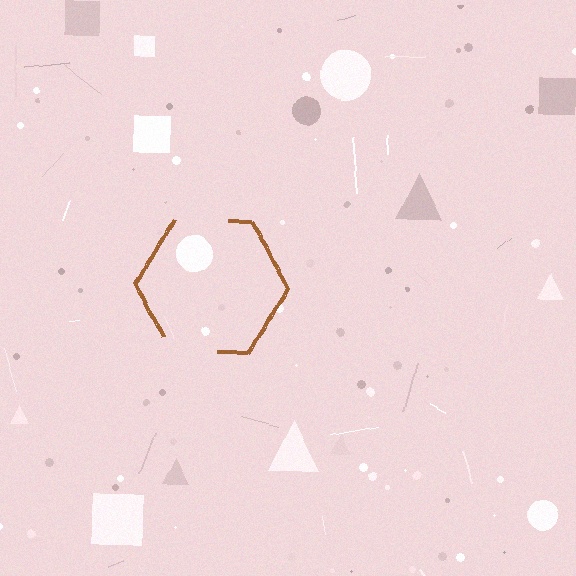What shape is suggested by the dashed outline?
The dashed outline suggests a hexagon.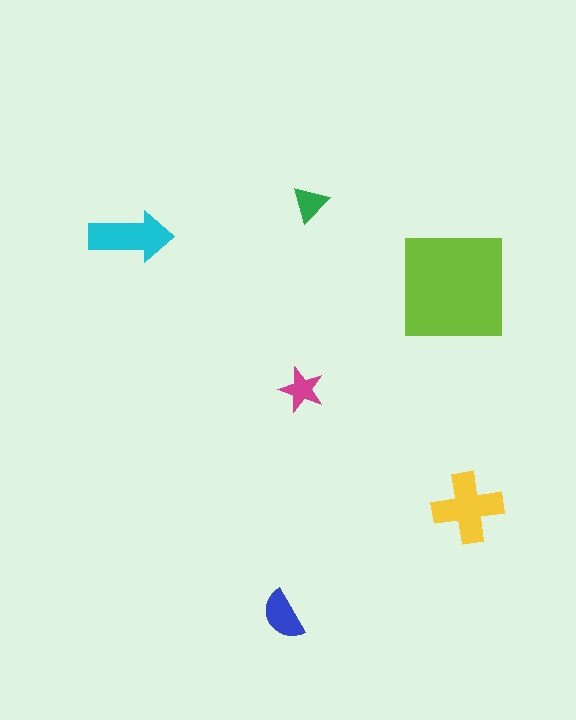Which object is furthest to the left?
The cyan arrow is leftmost.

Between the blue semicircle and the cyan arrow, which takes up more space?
The cyan arrow.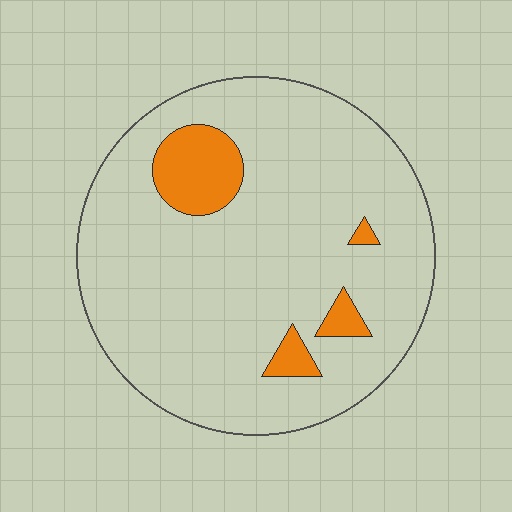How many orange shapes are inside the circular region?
4.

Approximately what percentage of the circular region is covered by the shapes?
Approximately 10%.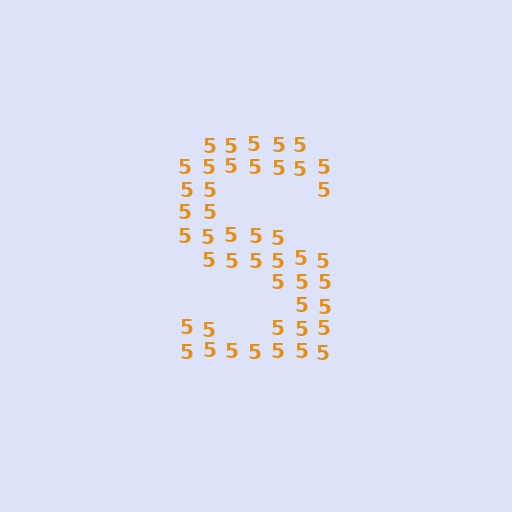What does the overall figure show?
The overall figure shows the letter S.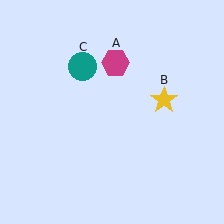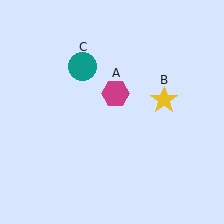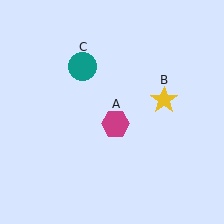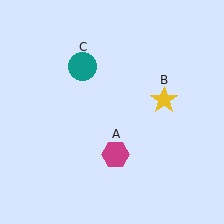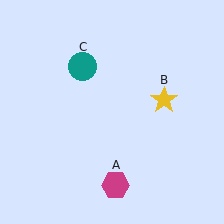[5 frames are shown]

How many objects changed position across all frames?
1 object changed position: magenta hexagon (object A).